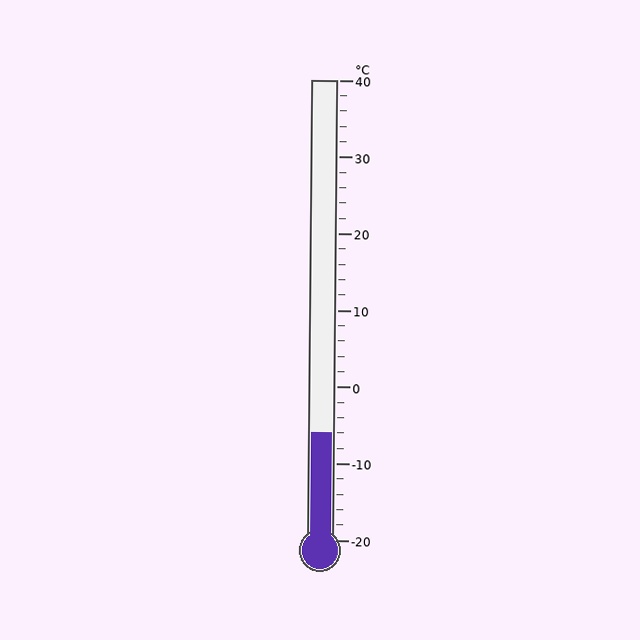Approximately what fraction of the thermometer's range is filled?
The thermometer is filled to approximately 25% of its range.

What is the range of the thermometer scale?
The thermometer scale ranges from -20°C to 40°C.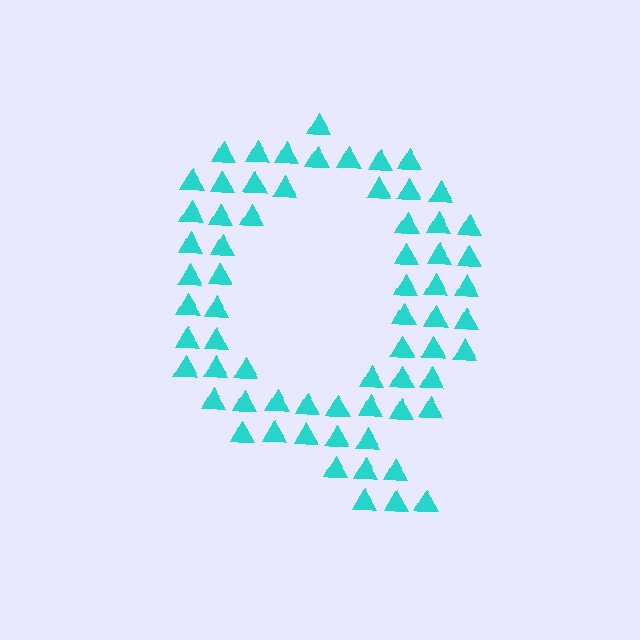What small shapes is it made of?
It is made of small triangles.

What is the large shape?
The large shape is the letter Q.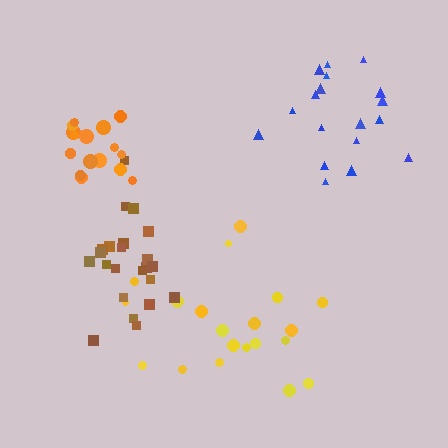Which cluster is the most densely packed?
Orange.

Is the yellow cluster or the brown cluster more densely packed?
Brown.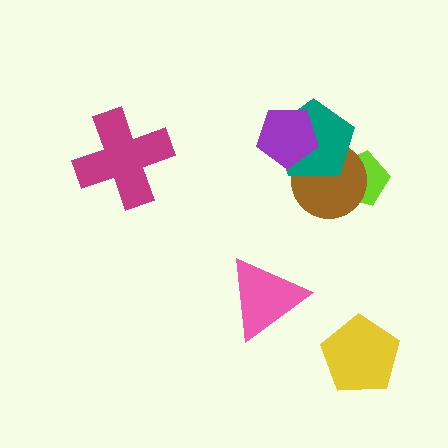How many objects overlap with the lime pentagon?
2 objects overlap with the lime pentagon.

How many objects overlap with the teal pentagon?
3 objects overlap with the teal pentagon.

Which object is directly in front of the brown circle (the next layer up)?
The teal pentagon is directly in front of the brown circle.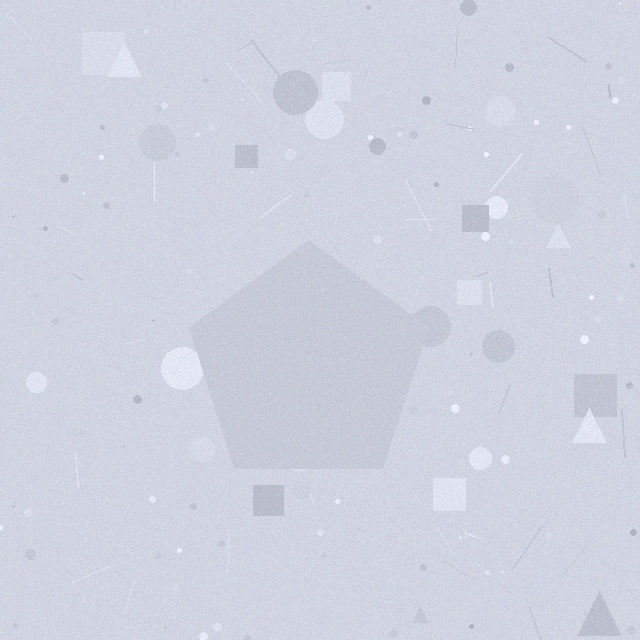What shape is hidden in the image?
A pentagon is hidden in the image.